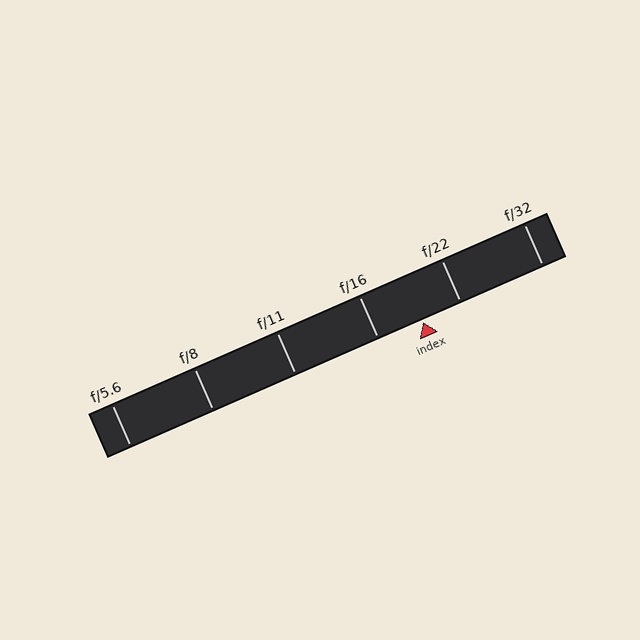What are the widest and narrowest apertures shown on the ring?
The widest aperture shown is f/5.6 and the narrowest is f/32.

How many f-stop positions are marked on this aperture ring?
There are 6 f-stop positions marked.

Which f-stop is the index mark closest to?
The index mark is closest to f/22.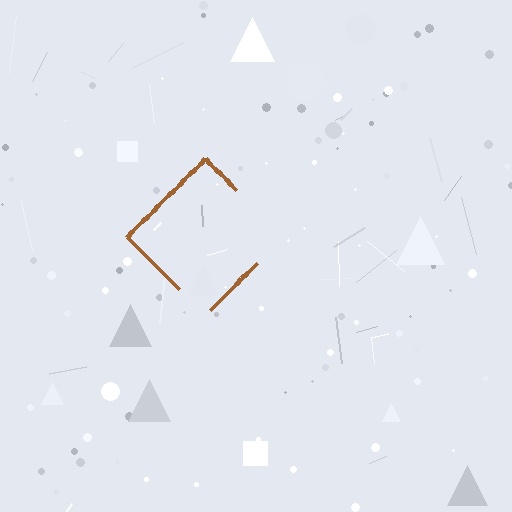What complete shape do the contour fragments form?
The contour fragments form a diamond.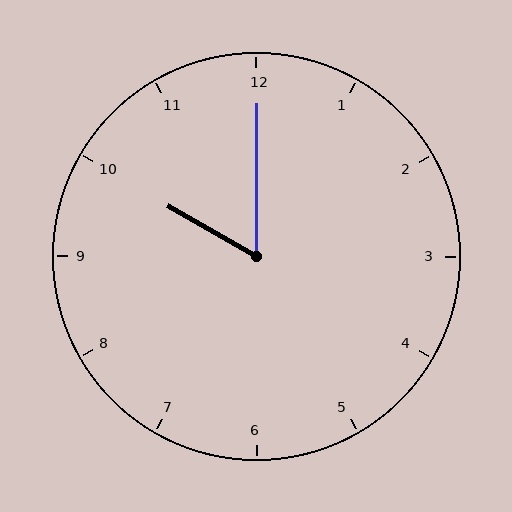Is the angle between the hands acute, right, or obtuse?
It is acute.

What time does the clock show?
10:00.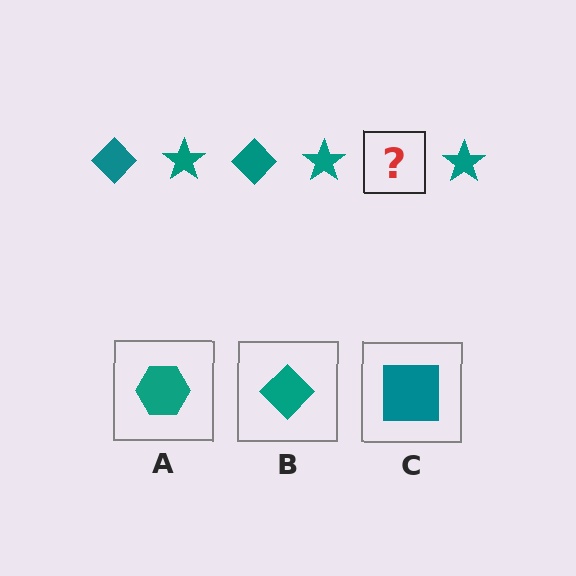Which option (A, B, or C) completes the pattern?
B.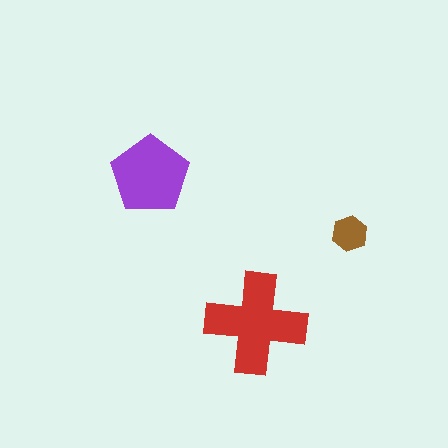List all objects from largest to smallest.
The red cross, the purple pentagon, the brown hexagon.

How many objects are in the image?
There are 3 objects in the image.